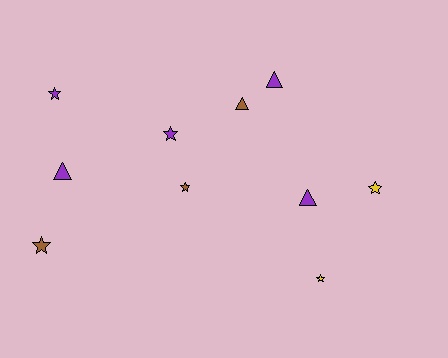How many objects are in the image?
There are 10 objects.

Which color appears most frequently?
Purple, with 5 objects.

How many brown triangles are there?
There is 1 brown triangle.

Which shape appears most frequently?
Star, with 6 objects.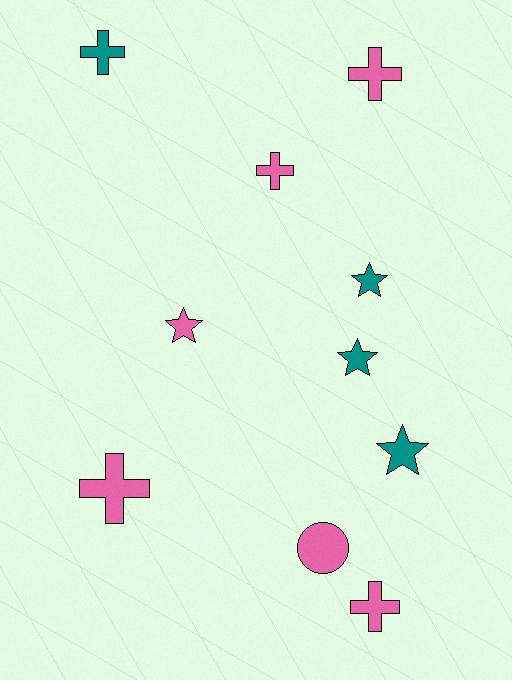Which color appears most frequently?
Pink, with 6 objects.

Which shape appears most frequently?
Cross, with 5 objects.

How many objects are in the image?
There are 10 objects.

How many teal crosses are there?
There is 1 teal cross.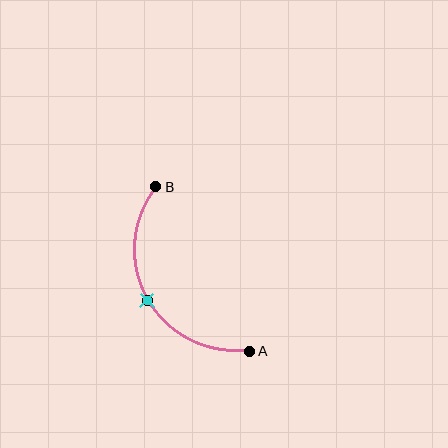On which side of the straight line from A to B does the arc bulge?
The arc bulges to the left of the straight line connecting A and B.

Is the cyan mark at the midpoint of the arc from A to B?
Yes. The cyan mark lies on the arc at equal arc-length from both A and B — it is the arc midpoint.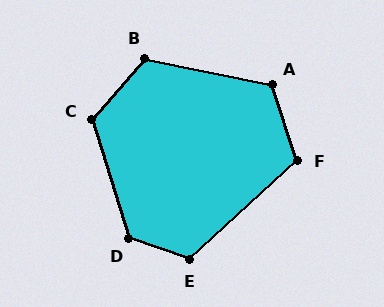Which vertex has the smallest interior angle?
F, at approximately 114 degrees.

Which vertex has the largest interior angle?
D, at approximately 126 degrees.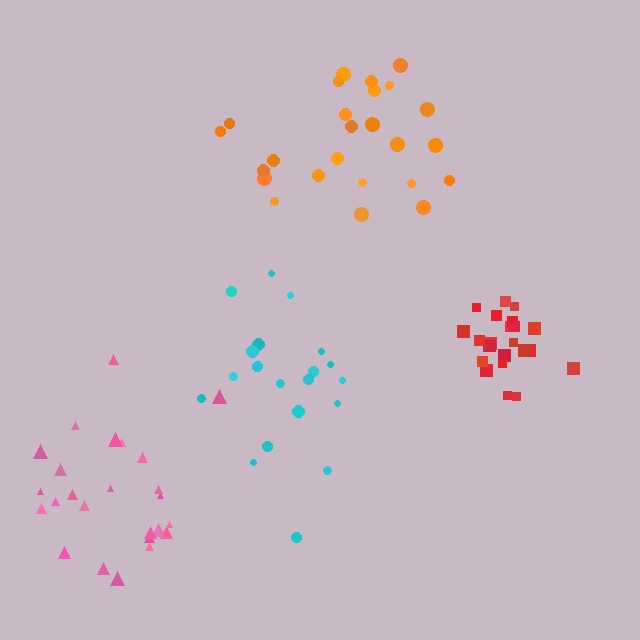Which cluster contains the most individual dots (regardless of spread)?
Pink (26).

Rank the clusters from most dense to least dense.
red, cyan, pink, orange.